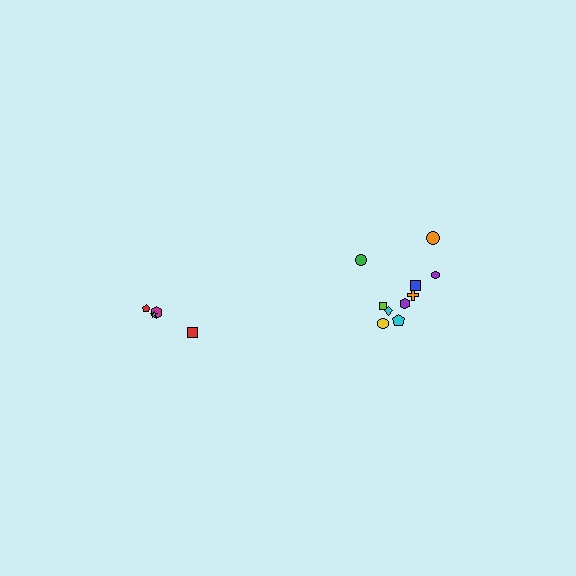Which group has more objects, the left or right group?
The right group.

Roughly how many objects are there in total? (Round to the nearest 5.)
Roughly 15 objects in total.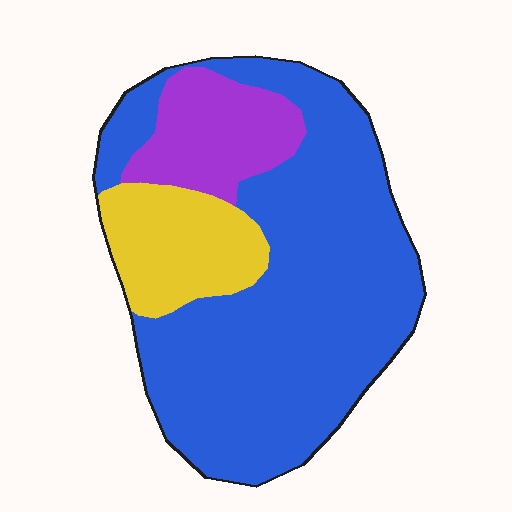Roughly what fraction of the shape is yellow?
Yellow covers roughly 15% of the shape.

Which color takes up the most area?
Blue, at roughly 70%.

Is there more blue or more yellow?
Blue.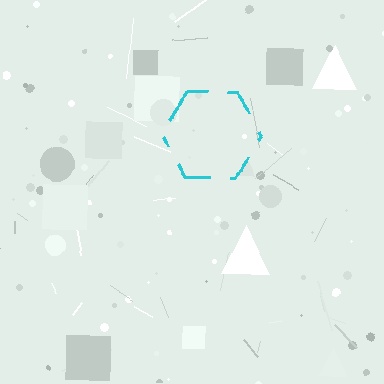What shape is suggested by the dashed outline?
The dashed outline suggests a hexagon.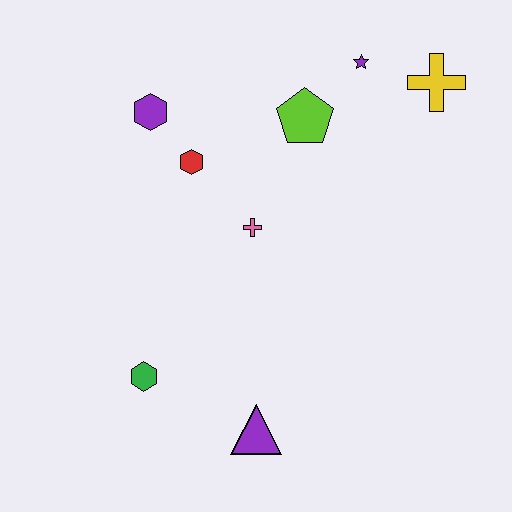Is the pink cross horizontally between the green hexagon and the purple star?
Yes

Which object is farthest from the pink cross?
The yellow cross is farthest from the pink cross.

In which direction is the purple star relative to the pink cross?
The purple star is above the pink cross.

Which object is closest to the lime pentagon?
The purple star is closest to the lime pentagon.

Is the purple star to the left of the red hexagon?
No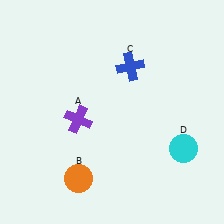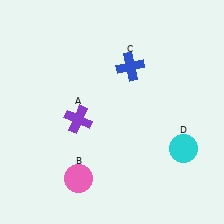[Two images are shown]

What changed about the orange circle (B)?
In Image 1, B is orange. In Image 2, it changed to pink.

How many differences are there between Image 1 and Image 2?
There is 1 difference between the two images.